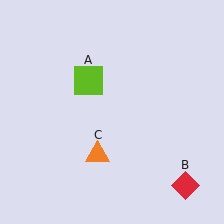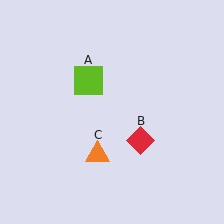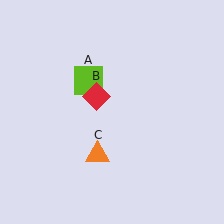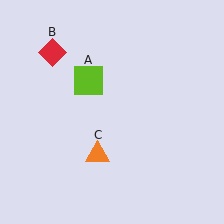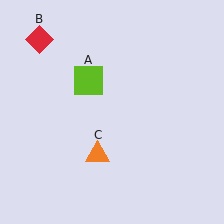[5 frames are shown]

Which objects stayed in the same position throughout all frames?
Lime square (object A) and orange triangle (object C) remained stationary.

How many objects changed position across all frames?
1 object changed position: red diamond (object B).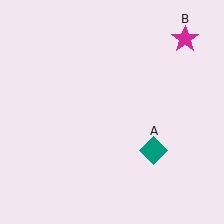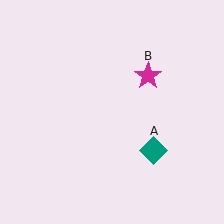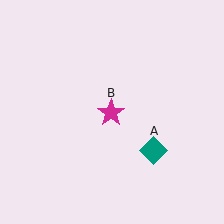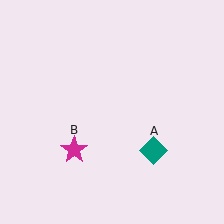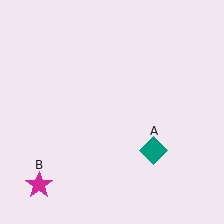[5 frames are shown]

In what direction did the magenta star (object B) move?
The magenta star (object B) moved down and to the left.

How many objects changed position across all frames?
1 object changed position: magenta star (object B).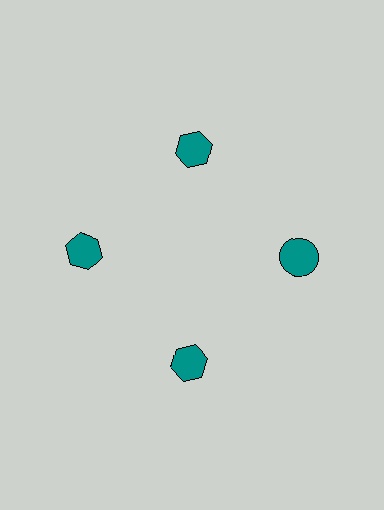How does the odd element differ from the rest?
It has a different shape: circle instead of hexagon.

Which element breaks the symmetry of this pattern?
The teal circle at roughly the 3 o'clock position breaks the symmetry. All other shapes are teal hexagons.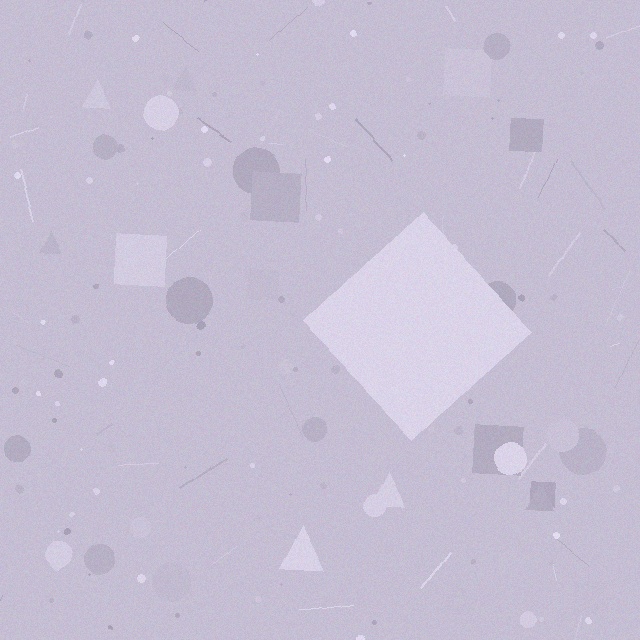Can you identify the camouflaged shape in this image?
The camouflaged shape is a diamond.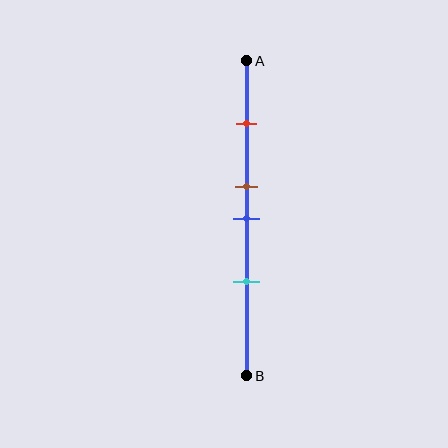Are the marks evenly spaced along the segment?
No, the marks are not evenly spaced.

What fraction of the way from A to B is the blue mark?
The blue mark is approximately 50% (0.5) of the way from A to B.